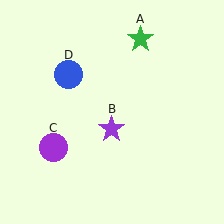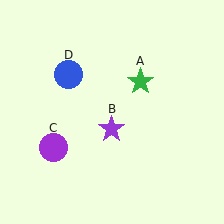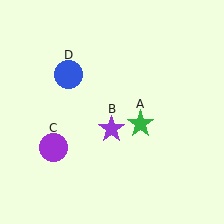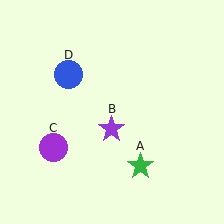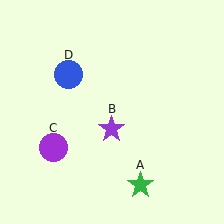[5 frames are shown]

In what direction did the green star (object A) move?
The green star (object A) moved down.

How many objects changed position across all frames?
1 object changed position: green star (object A).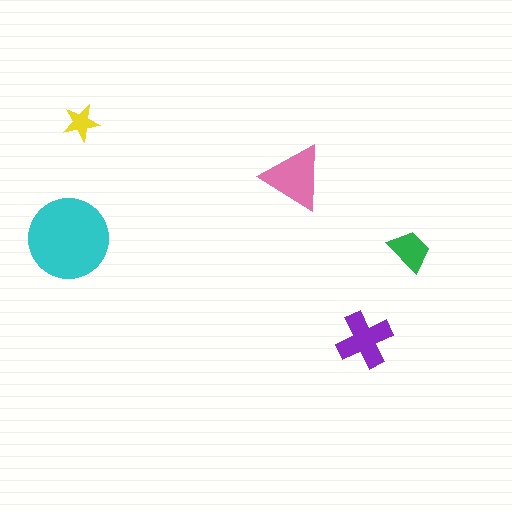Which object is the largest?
The cyan circle.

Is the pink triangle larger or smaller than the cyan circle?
Smaller.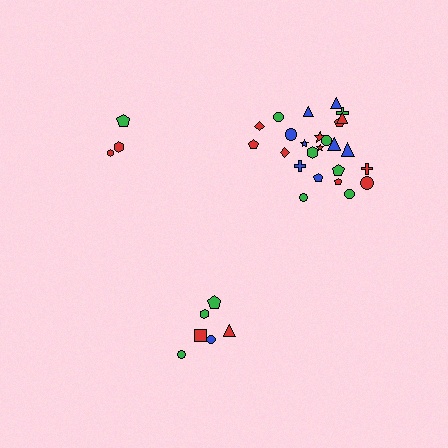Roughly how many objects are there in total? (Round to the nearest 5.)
Roughly 35 objects in total.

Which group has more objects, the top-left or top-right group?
The top-right group.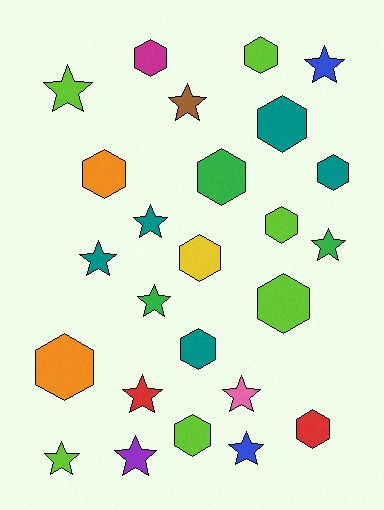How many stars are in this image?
There are 12 stars.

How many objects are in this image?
There are 25 objects.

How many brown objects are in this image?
There is 1 brown object.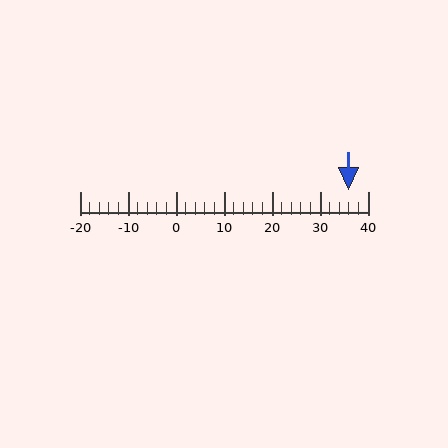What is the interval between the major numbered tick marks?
The major tick marks are spaced 10 units apart.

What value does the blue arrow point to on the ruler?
The blue arrow points to approximately 36.